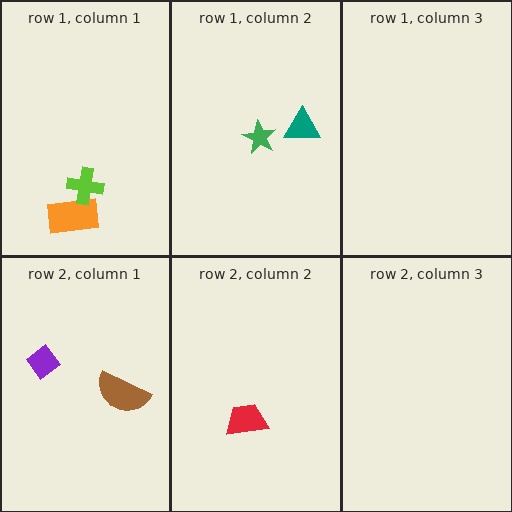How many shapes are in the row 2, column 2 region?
1.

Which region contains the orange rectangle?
The row 1, column 1 region.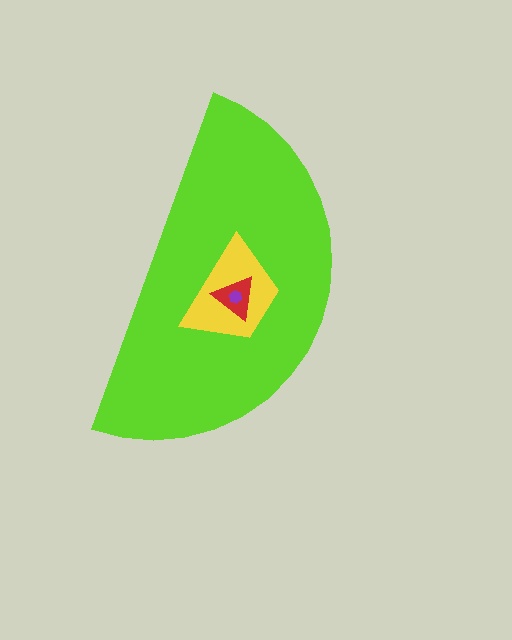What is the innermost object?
The purple hexagon.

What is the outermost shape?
The lime semicircle.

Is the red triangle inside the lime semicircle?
Yes.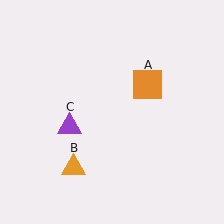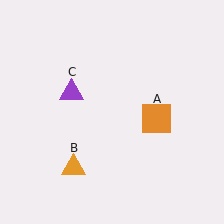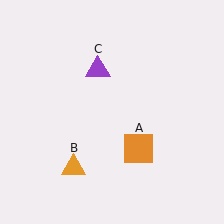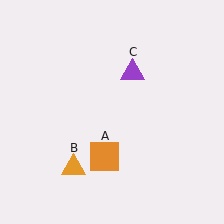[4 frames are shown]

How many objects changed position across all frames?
2 objects changed position: orange square (object A), purple triangle (object C).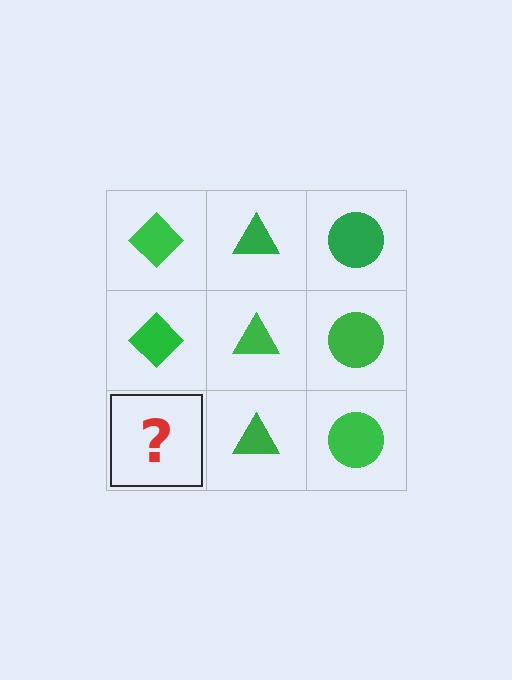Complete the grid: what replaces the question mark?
The question mark should be replaced with a green diamond.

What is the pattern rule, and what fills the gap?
The rule is that each column has a consistent shape. The gap should be filled with a green diamond.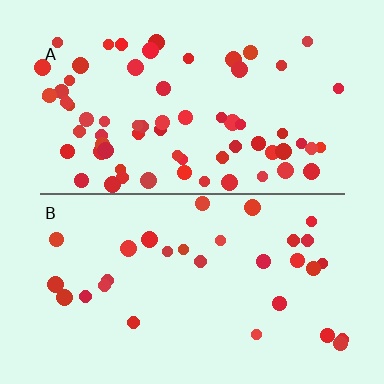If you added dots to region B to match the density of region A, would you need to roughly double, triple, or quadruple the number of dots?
Approximately double.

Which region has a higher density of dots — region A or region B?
A (the top).